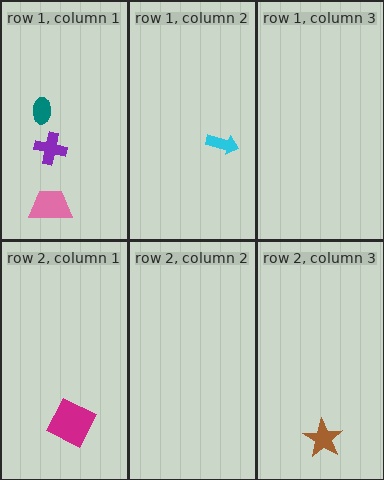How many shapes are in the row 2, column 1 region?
1.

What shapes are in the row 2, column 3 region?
The brown star.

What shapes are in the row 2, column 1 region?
The magenta square.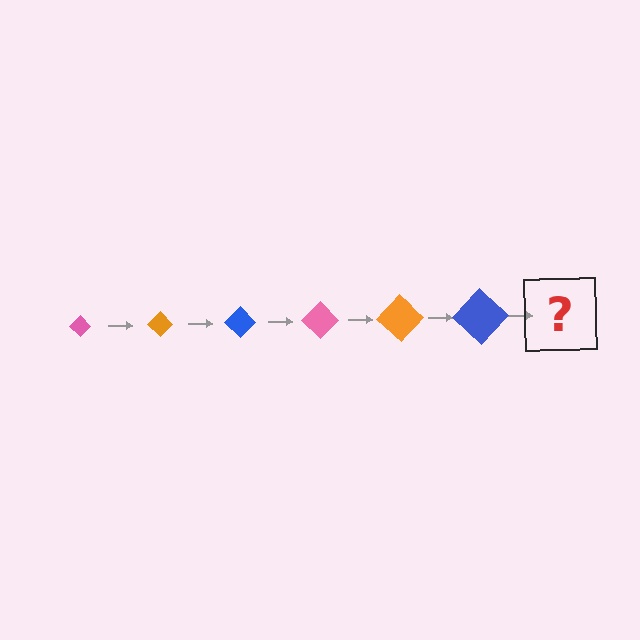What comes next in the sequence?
The next element should be a pink diamond, larger than the previous one.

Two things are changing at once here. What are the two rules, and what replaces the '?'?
The two rules are that the diamond grows larger each step and the color cycles through pink, orange, and blue. The '?' should be a pink diamond, larger than the previous one.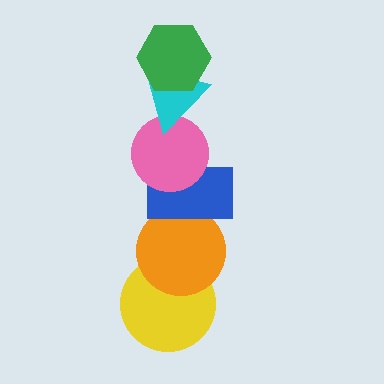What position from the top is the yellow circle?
The yellow circle is 6th from the top.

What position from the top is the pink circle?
The pink circle is 3rd from the top.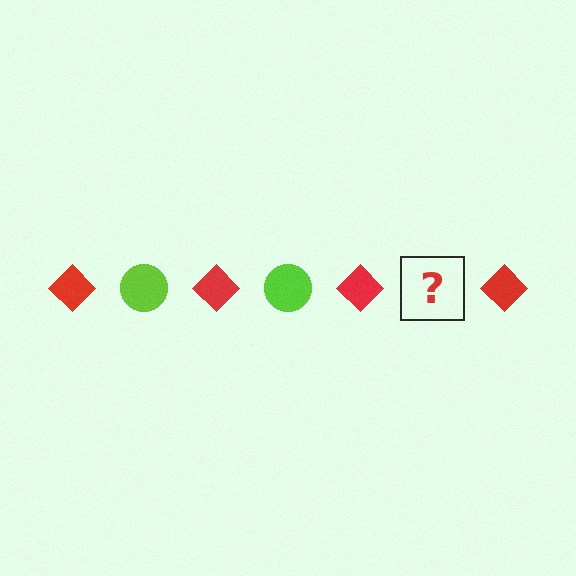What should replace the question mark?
The question mark should be replaced with a lime circle.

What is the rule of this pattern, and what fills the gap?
The rule is that the pattern alternates between red diamond and lime circle. The gap should be filled with a lime circle.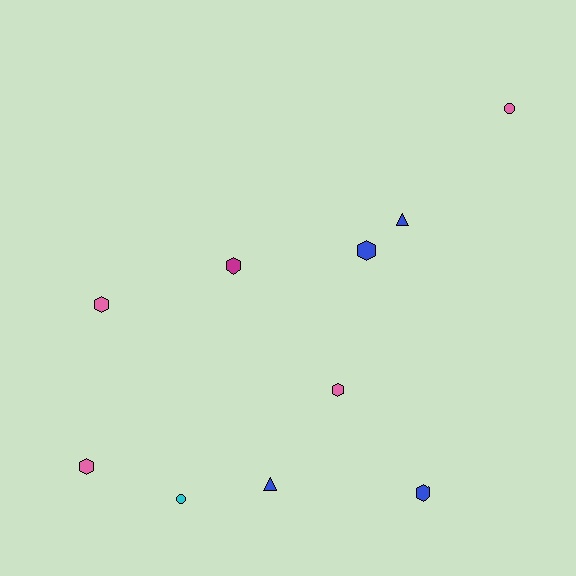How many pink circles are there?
There is 1 pink circle.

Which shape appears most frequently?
Hexagon, with 6 objects.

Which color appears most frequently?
Pink, with 4 objects.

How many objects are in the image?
There are 10 objects.